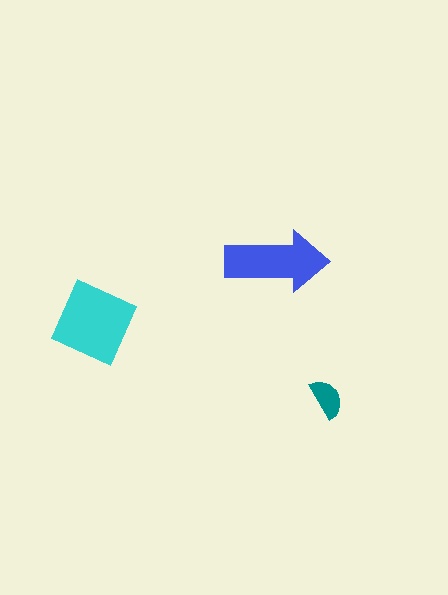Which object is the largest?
The cyan square.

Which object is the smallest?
The teal semicircle.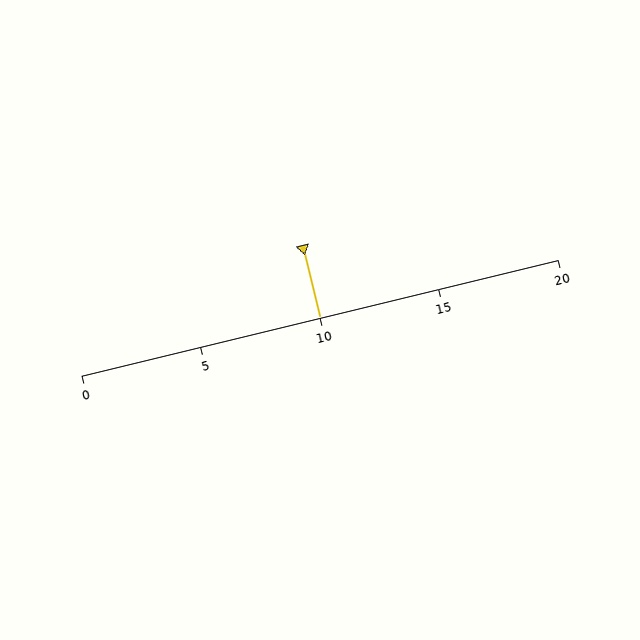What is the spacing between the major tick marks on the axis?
The major ticks are spaced 5 apart.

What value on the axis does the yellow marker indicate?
The marker indicates approximately 10.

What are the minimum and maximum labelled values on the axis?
The axis runs from 0 to 20.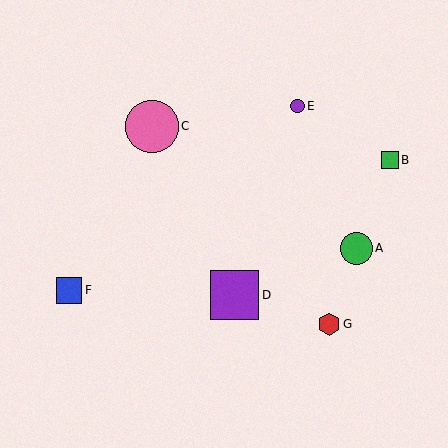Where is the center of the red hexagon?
The center of the red hexagon is at (329, 324).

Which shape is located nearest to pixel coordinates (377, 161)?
The green square (labeled B) at (390, 160) is nearest to that location.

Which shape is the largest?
The pink circle (labeled C) is the largest.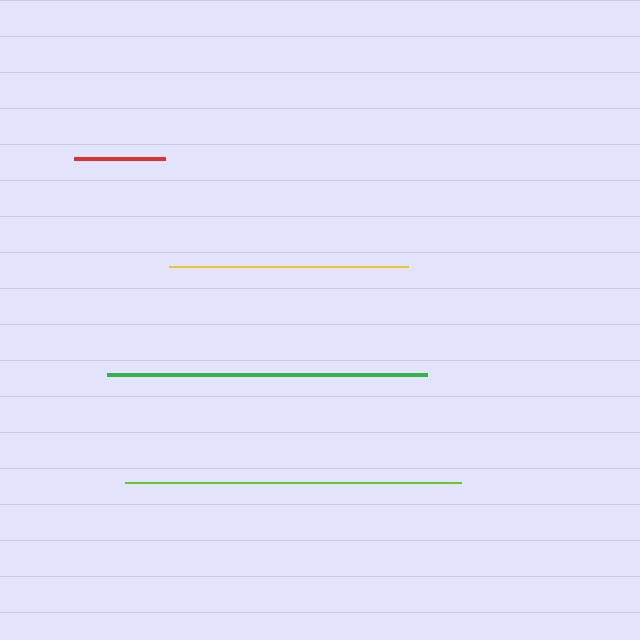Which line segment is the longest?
The lime line is the longest at approximately 336 pixels.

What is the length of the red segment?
The red segment is approximately 91 pixels long.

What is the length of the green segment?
The green segment is approximately 320 pixels long.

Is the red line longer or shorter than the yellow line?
The yellow line is longer than the red line.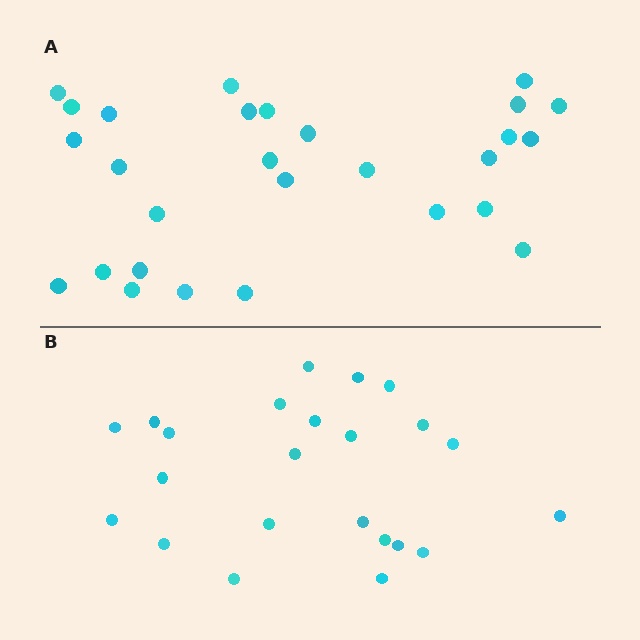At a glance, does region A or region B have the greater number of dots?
Region A (the top region) has more dots.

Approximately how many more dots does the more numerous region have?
Region A has about 5 more dots than region B.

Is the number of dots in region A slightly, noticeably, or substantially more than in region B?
Region A has only slightly more — the two regions are fairly close. The ratio is roughly 1.2 to 1.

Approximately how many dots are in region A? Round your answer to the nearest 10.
About 30 dots. (The exact count is 28, which rounds to 30.)